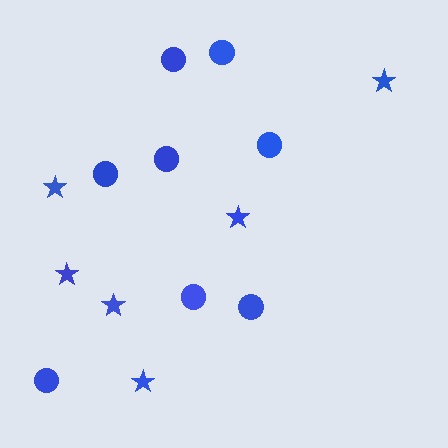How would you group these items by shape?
There are 2 groups: one group of circles (8) and one group of stars (6).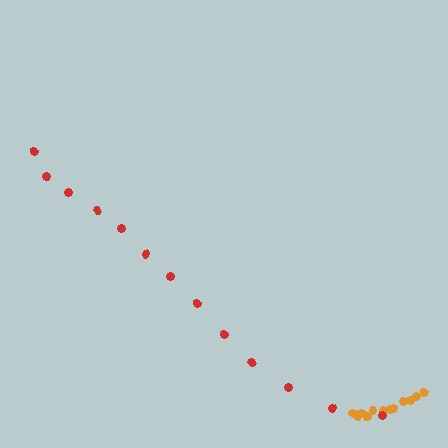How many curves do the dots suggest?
There are 2 distinct paths.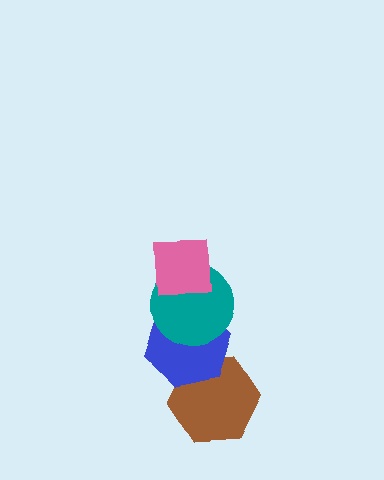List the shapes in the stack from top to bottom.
From top to bottom: the pink square, the teal circle, the blue hexagon, the brown hexagon.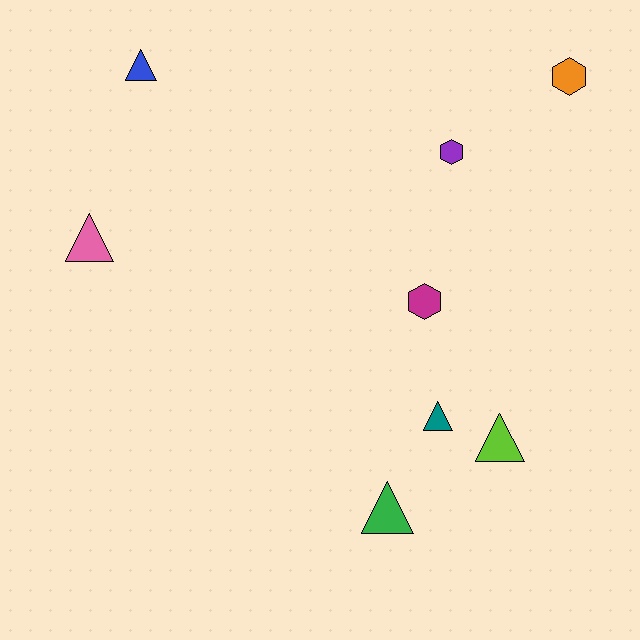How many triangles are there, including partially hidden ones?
There are 5 triangles.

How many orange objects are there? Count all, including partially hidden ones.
There is 1 orange object.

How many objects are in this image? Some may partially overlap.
There are 8 objects.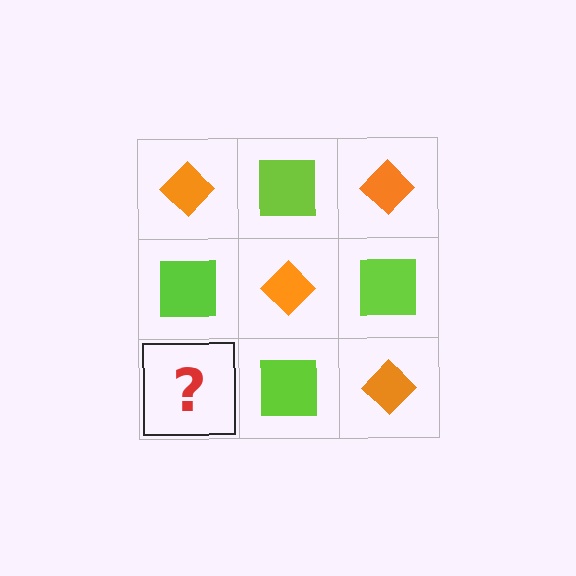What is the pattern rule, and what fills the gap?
The rule is that it alternates orange diamond and lime square in a checkerboard pattern. The gap should be filled with an orange diamond.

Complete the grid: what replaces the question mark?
The question mark should be replaced with an orange diamond.